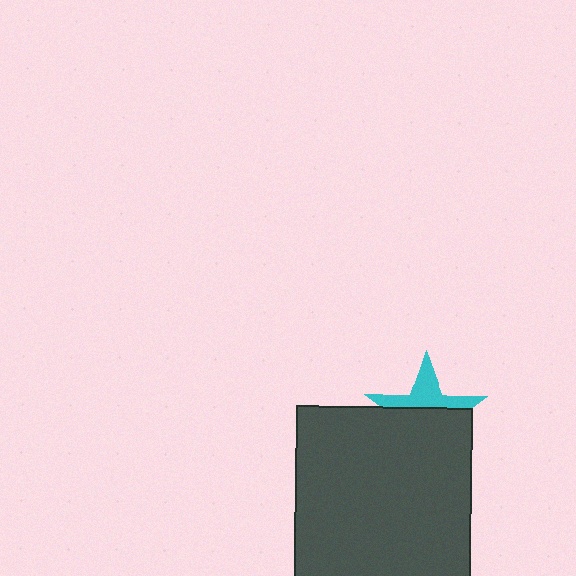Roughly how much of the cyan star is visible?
A small part of it is visible (roughly 41%).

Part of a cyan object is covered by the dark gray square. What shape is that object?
It is a star.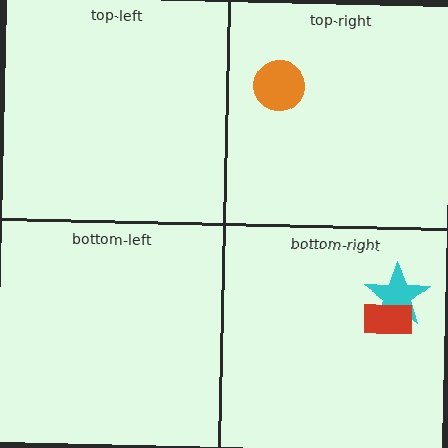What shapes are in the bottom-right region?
The cyan star, the red rectangle.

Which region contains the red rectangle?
The bottom-right region.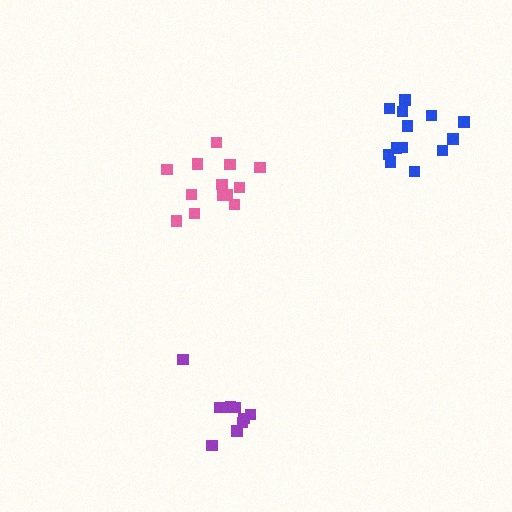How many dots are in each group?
Group 1: 13 dots, Group 2: 13 dots, Group 3: 9 dots (35 total).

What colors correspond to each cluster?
The clusters are colored: pink, blue, purple.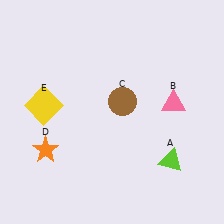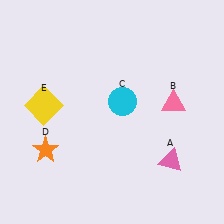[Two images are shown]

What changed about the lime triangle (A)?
In Image 1, A is lime. In Image 2, it changed to pink.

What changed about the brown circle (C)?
In Image 1, C is brown. In Image 2, it changed to cyan.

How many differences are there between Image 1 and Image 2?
There are 2 differences between the two images.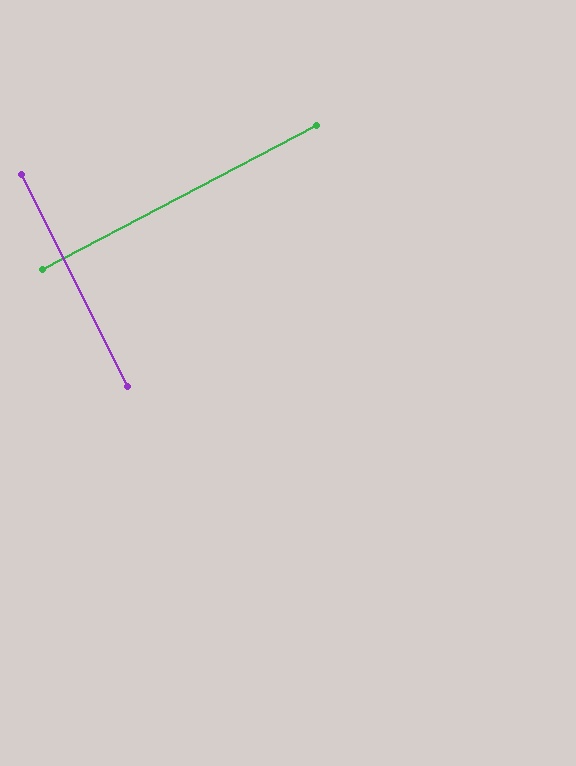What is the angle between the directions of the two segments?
Approximately 89 degrees.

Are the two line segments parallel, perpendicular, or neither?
Perpendicular — they meet at approximately 89°.